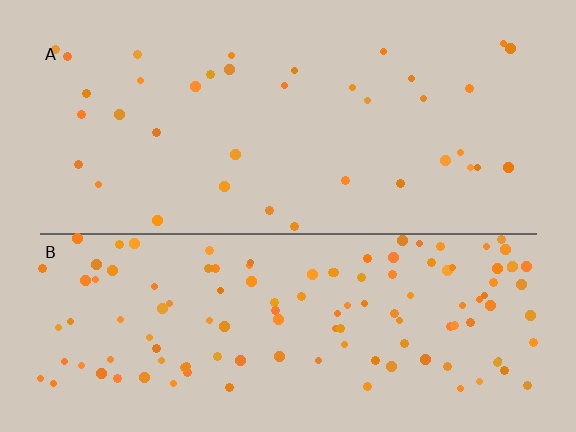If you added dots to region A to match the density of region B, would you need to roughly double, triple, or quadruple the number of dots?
Approximately triple.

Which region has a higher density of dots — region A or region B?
B (the bottom).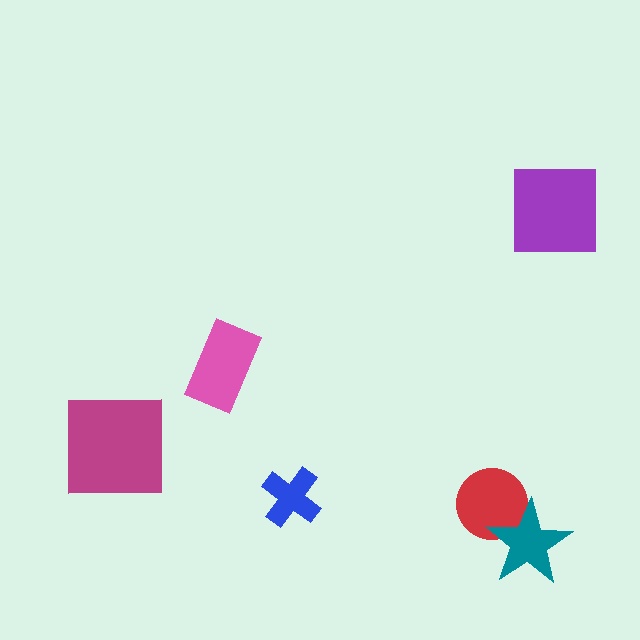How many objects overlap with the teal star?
1 object overlaps with the teal star.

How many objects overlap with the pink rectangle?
0 objects overlap with the pink rectangle.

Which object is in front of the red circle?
The teal star is in front of the red circle.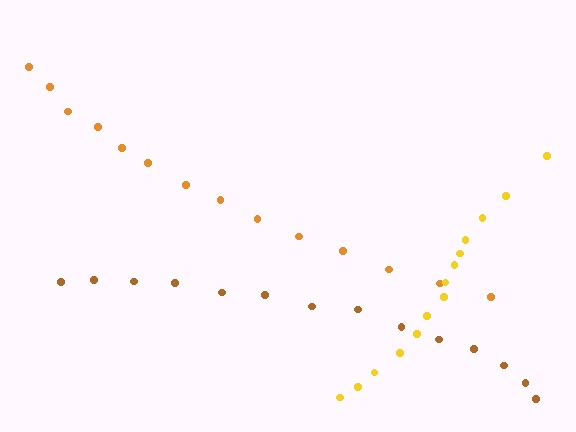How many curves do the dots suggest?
There are 3 distinct paths.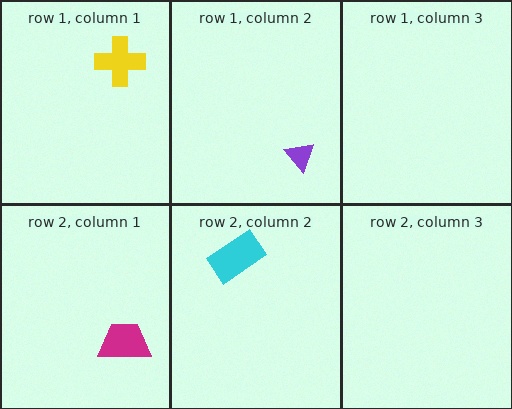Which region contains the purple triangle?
The row 1, column 2 region.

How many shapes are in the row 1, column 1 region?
1.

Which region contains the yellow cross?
The row 1, column 1 region.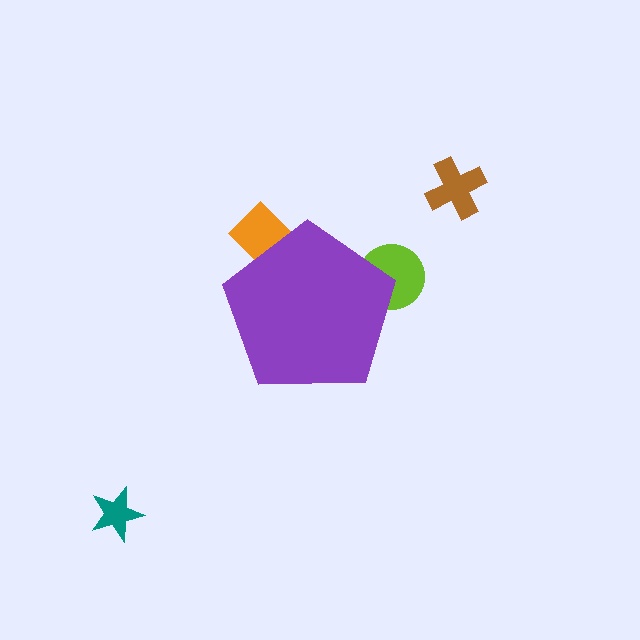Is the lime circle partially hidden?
Yes, the lime circle is partially hidden behind the purple pentagon.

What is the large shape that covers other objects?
A purple pentagon.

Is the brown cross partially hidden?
No, the brown cross is fully visible.